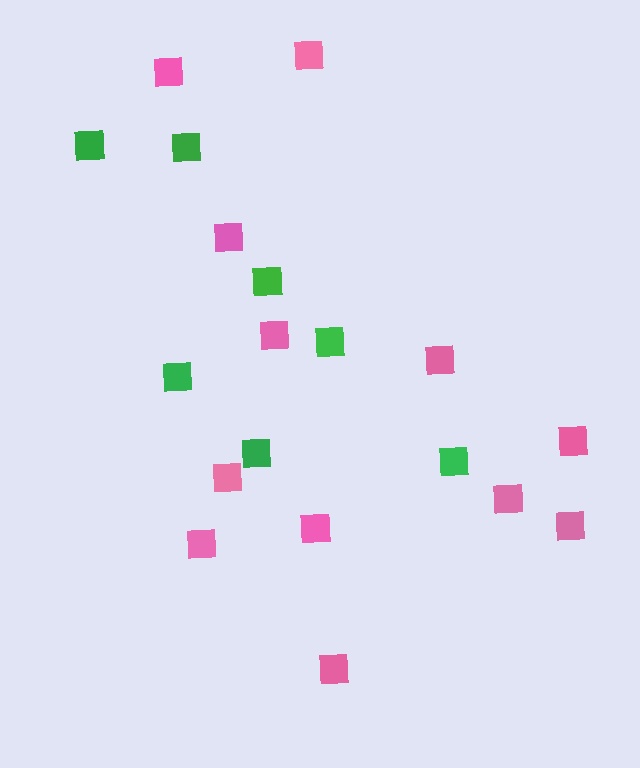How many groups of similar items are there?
There are 2 groups: one group of green squares (7) and one group of pink squares (12).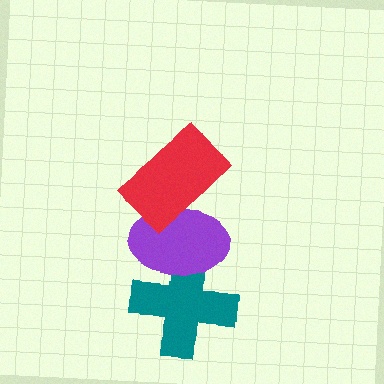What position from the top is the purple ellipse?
The purple ellipse is 2nd from the top.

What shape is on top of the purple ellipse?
The red rectangle is on top of the purple ellipse.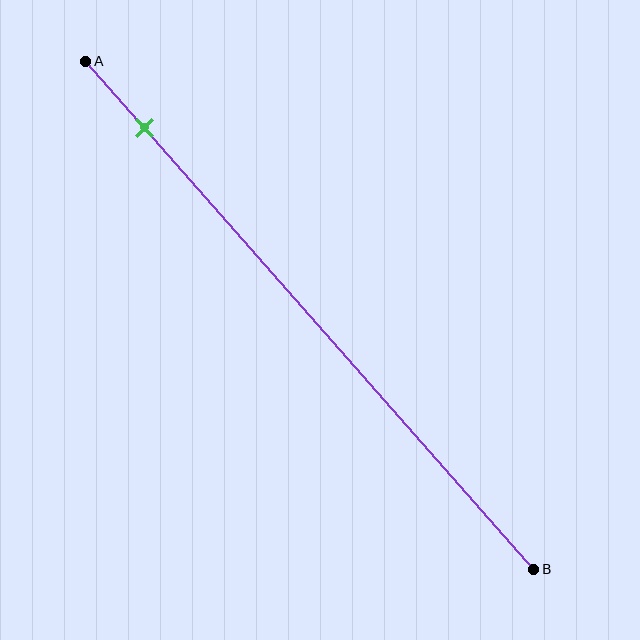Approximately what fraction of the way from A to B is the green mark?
The green mark is approximately 15% of the way from A to B.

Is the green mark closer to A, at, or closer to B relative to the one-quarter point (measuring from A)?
The green mark is closer to point A than the one-quarter point of segment AB.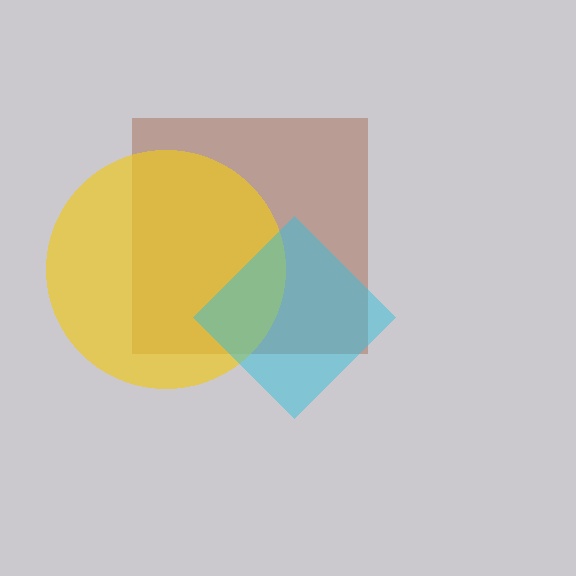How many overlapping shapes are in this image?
There are 3 overlapping shapes in the image.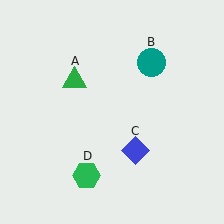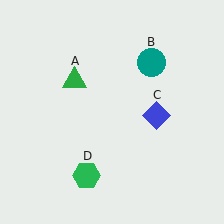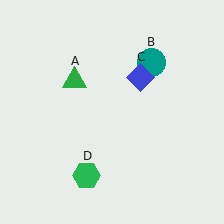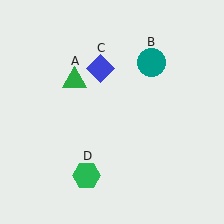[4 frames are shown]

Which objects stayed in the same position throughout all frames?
Green triangle (object A) and teal circle (object B) and green hexagon (object D) remained stationary.